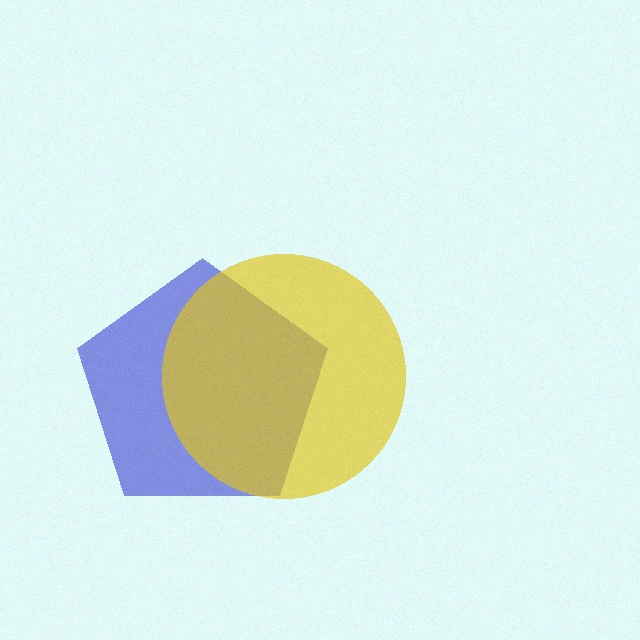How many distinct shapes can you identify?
There are 2 distinct shapes: a blue pentagon, a yellow circle.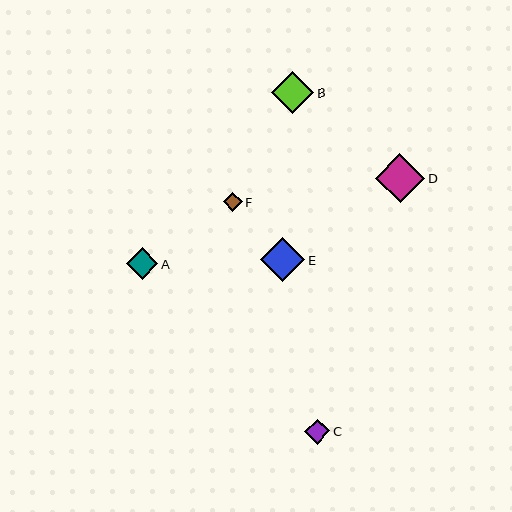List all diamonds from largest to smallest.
From largest to smallest: D, E, B, A, C, F.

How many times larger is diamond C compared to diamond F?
Diamond C is approximately 1.3 times the size of diamond F.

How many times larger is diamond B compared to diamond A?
Diamond B is approximately 1.3 times the size of diamond A.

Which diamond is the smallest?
Diamond F is the smallest with a size of approximately 19 pixels.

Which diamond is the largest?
Diamond D is the largest with a size of approximately 49 pixels.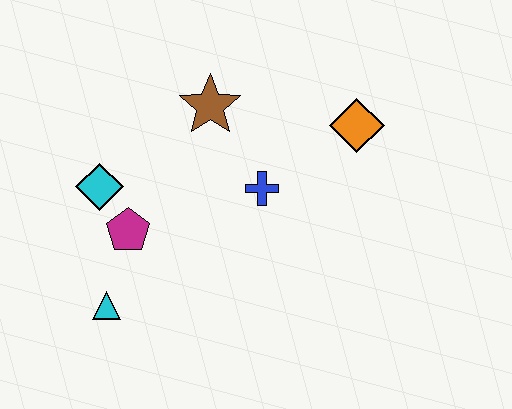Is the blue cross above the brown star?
No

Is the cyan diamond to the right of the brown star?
No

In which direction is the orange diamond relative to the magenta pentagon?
The orange diamond is to the right of the magenta pentagon.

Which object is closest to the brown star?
The blue cross is closest to the brown star.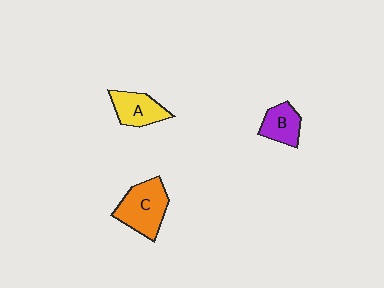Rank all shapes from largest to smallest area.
From largest to smallest: C (orange), A (yellow), B (purple).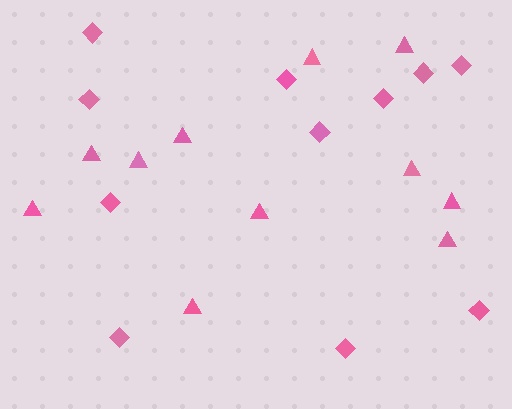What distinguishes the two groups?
There are 2 groups: one group of triangles (11) and one group of diamonds (11).